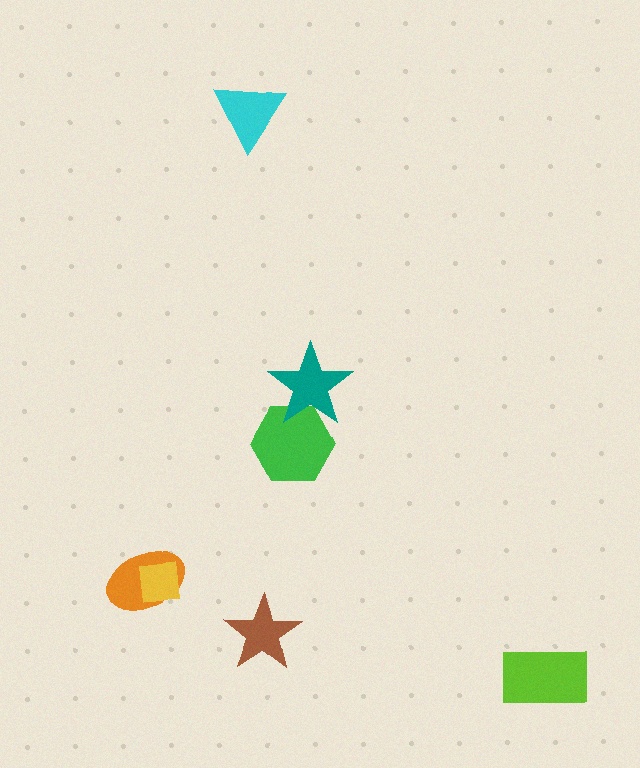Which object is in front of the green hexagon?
The teal star is in front of the green hexagon.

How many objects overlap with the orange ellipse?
1 object overlaps with the orange ellipse.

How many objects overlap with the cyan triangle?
0 objects overlap with the cyan triangle.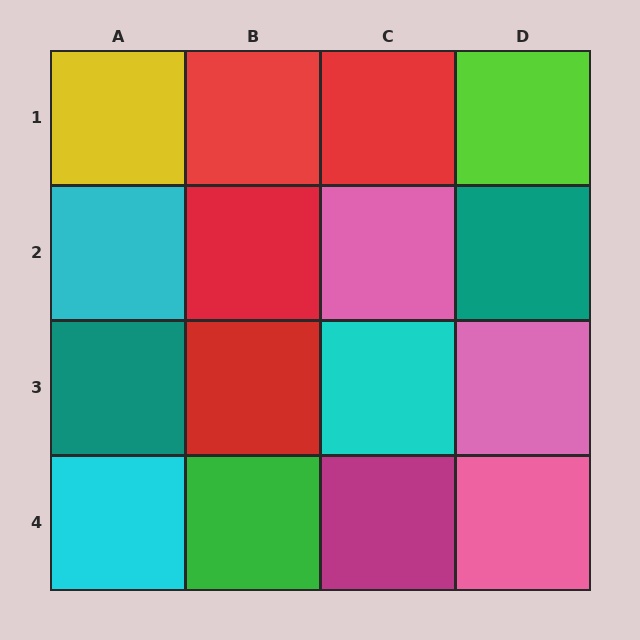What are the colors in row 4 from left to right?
Cyan, green, magenta, pink.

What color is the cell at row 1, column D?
Lime.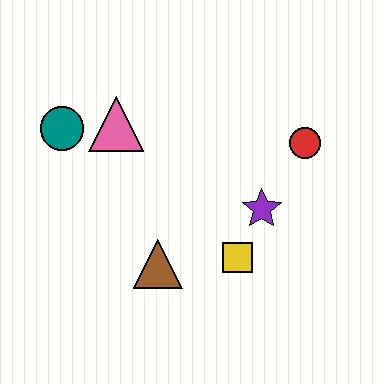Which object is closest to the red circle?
The purple star is closest to the red circle.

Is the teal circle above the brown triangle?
Yes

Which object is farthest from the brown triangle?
The red circle is farthest from the brown triangle.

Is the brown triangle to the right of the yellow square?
No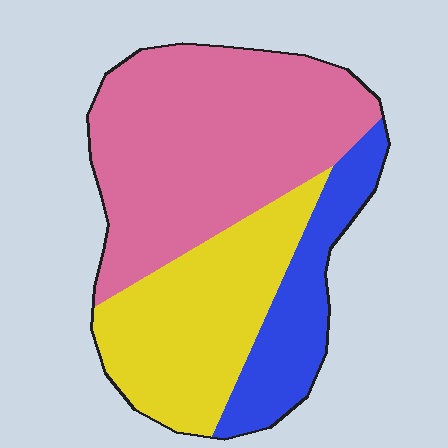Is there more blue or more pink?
Pink.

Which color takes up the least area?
Blue, at roughly 20%.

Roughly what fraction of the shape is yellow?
Yellow takes up between a sixth and a third of the shape.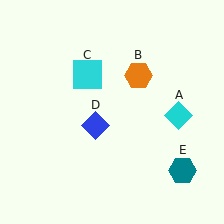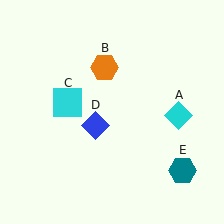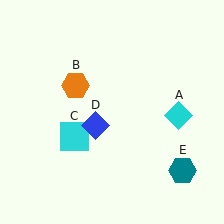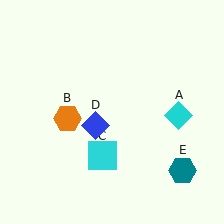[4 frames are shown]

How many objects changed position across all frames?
2 objects changed position: orange hexagon (object B), cyan square (object C).